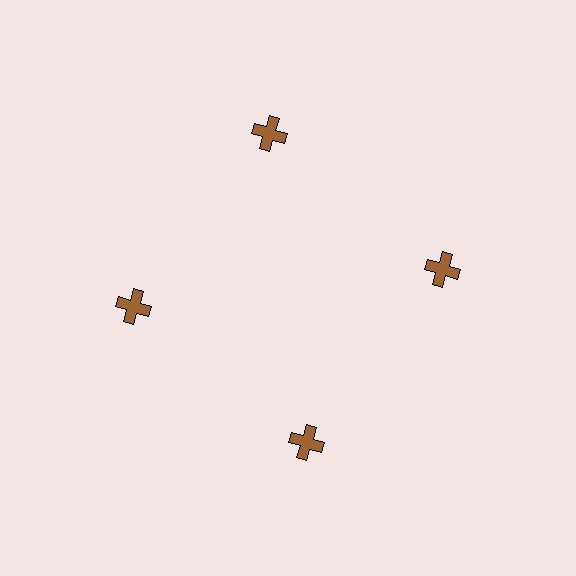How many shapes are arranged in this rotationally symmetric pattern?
There are 4 shapes, arranged in 4 groups of 1.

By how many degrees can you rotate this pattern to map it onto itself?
The pattern maps onto itself every 90 degrees of rotation.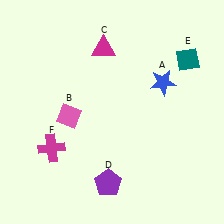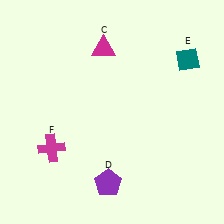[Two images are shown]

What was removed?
The blue star (A), the pink diamond (B) were removed in Image 2.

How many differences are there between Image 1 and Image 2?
There are 2 differences between the two images.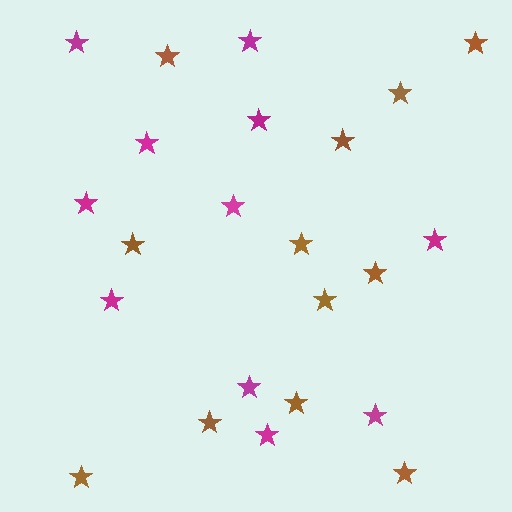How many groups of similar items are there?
There are 2 groups: one group of magenta stars (11) and one group of brown stars (12).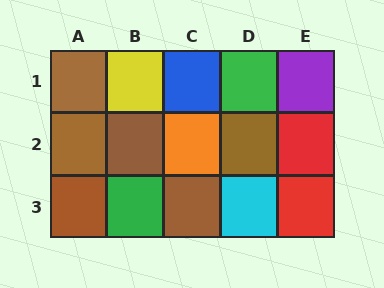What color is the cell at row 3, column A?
Brown.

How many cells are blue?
1 cell is blue.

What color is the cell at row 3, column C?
Brown.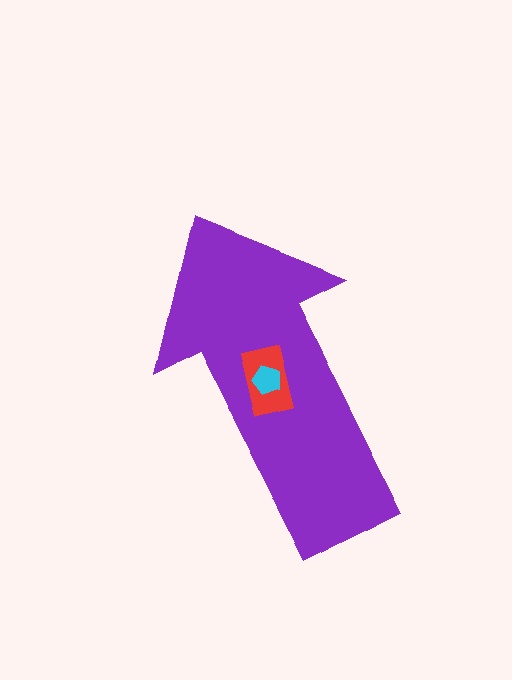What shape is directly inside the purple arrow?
The red rectangle.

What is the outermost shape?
The purple arrow.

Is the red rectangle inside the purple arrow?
Yes.